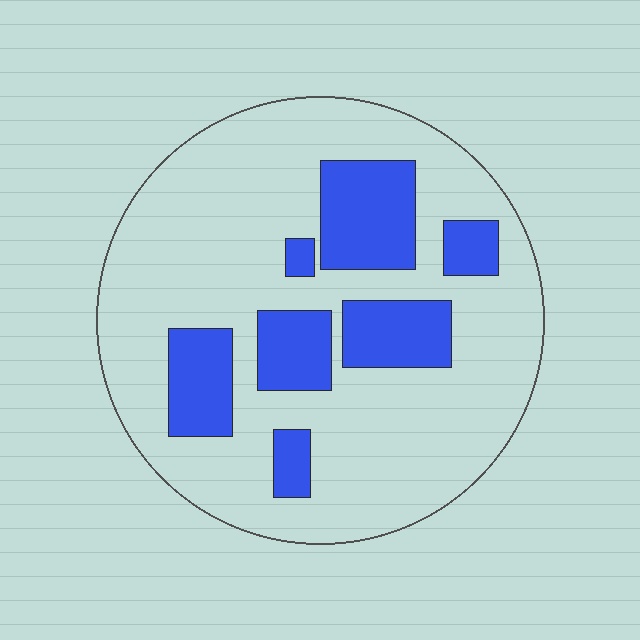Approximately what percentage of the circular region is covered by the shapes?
Approximately 25%.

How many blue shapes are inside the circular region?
7.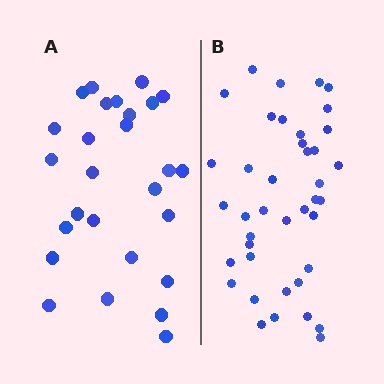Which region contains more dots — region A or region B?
Region B (the right region) has more dots.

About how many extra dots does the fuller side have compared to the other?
Region B has approximately 15 more dots than region A.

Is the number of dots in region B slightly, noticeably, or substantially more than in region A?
Region B has substantially more. The ratio is roughly 1.5 to 1.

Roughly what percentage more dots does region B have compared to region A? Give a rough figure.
About 50% more.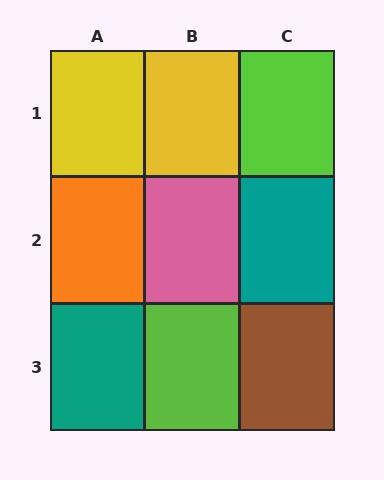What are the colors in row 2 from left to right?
Orange, pink, teal.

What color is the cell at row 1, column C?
Lime.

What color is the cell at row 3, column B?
Lime.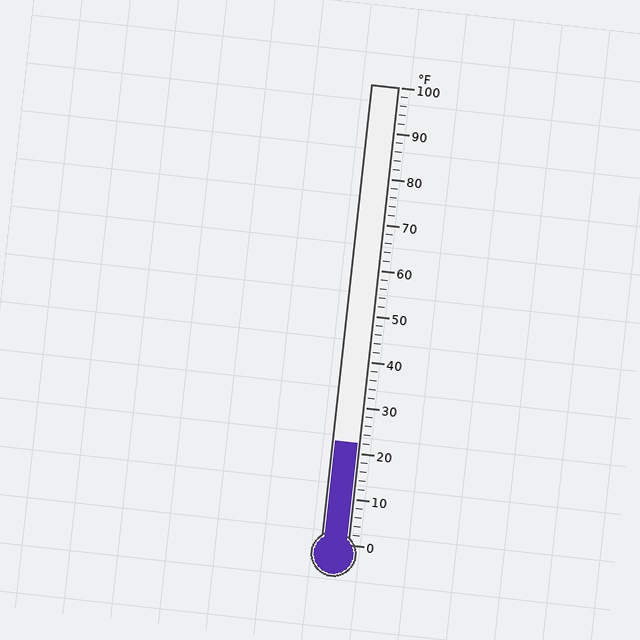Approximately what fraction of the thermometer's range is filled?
The thermometer is filled to approximately 20% of its range.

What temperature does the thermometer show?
The thermometer shows approximately 22°F.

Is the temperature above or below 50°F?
The temperature is below 50°F.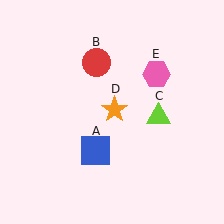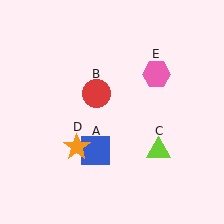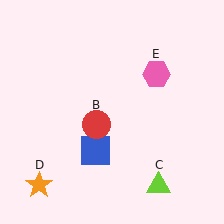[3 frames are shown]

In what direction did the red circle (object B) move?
The red circle (object B) moved down.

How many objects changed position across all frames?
3 objects changed position: red circle (object B), lime triangle (object C), orange star (object D).